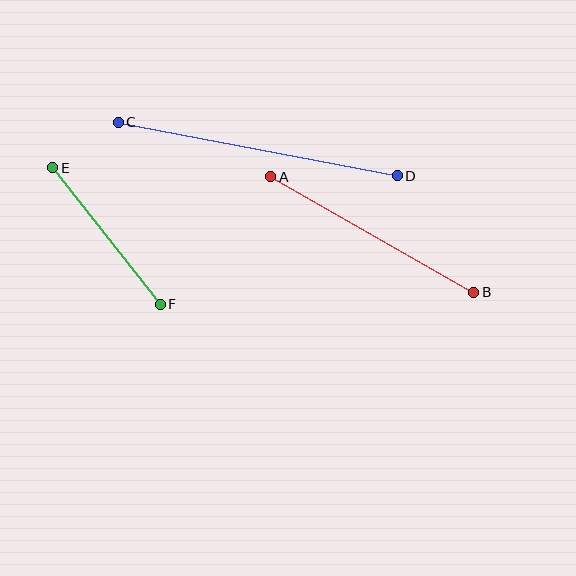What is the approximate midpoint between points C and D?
The midpoint is at approximately (258, 149) pixels.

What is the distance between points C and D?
The distance is approximately 284 pixels.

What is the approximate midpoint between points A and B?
The midpoint is at approximately (372, 235) pixels.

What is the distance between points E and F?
The distance is approximately 174 pixels.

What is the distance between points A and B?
The distance is approximately 234 pixels.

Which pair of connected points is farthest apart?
Points C and D are farthest apart.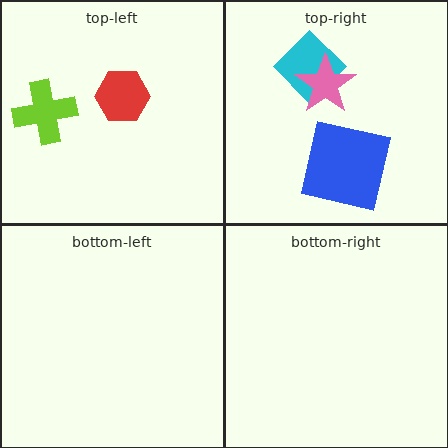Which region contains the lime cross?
The top-left region.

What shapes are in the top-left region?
The red hexagon, the lime cross.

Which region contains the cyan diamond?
The top-right region.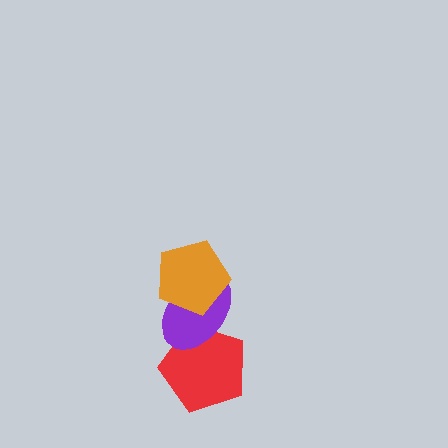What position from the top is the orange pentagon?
The orange pentagon is 1st from the top.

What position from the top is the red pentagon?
The red pentagon is 3rd from the top.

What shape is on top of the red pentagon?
The purple ellipse is on top of the red pentagon.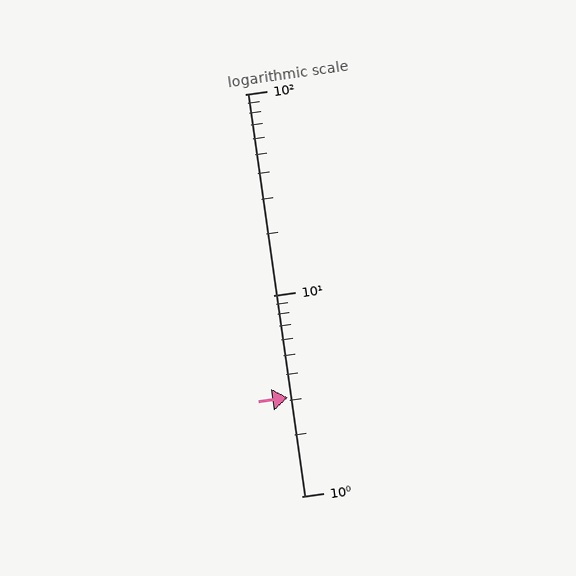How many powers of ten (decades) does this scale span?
The scale spans 2 decades, from 1 to 100.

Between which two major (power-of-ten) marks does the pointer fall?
The pointer is between 1 and 10.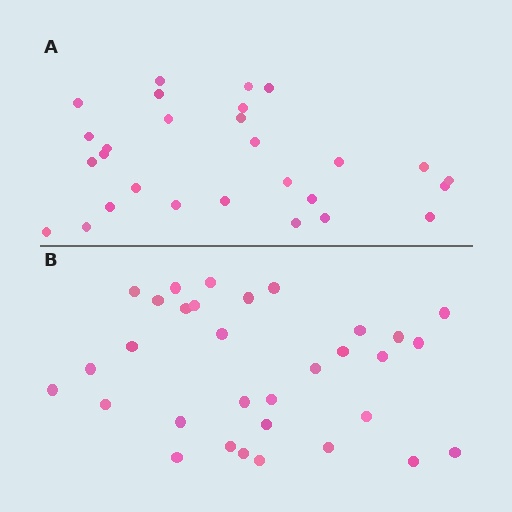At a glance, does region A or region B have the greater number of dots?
Region B (the bottom region) has more dots.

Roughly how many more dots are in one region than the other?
Region B has about 4 more dots than region A.